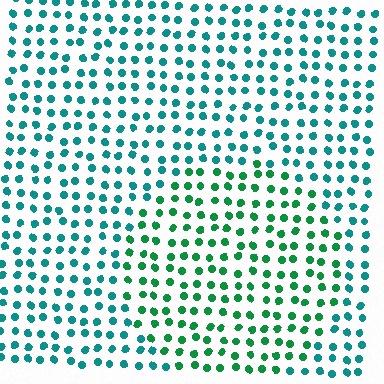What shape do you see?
I see a circle.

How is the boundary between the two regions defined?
The boundary is defined purely by a slight shift in hue (about 34 degrees). Spacing, size, and orientation are identical on both sides.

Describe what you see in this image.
The image is filled with small teal elements in a uniform arrangement. A circle-shaped region is visible where the elements are tinted to a slightly different hue, forming a subtle color boundary.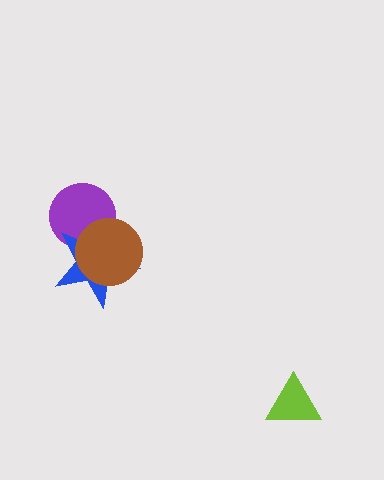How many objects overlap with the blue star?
2 objects overlap with the blue star.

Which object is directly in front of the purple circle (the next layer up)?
The blue star is directly in front of the purple circle.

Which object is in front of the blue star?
The brown circle is in front of the blue star.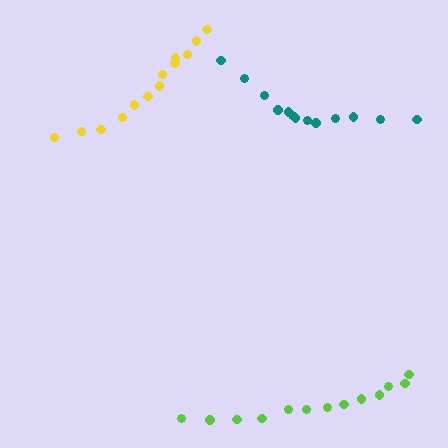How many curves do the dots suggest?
There are 3 distinct paths.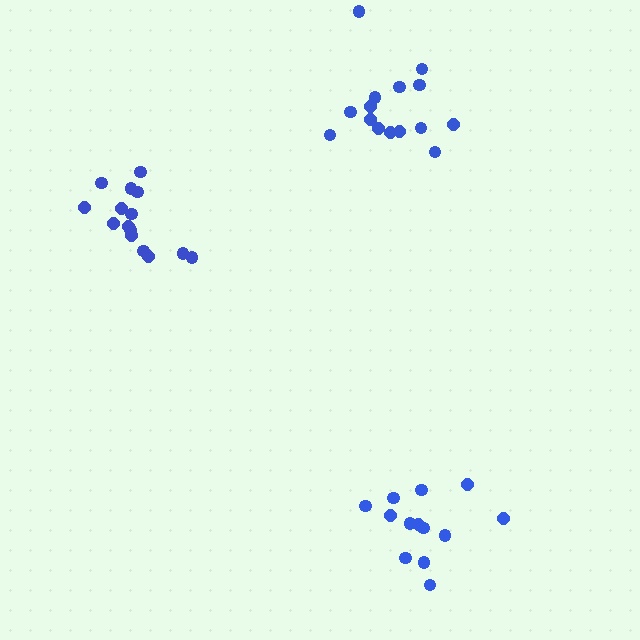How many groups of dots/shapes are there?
There are 3 groups.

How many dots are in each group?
Group 1: 15 dots, Group 2: 13 dots, Group 3: 15 dots (43 total).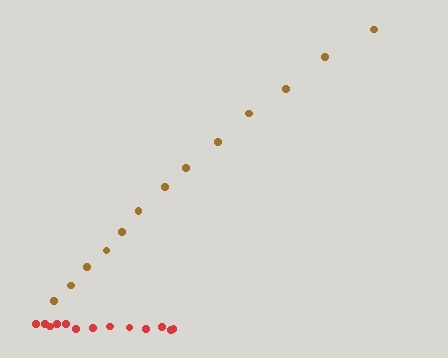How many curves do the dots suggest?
There are 2 distinct paths.